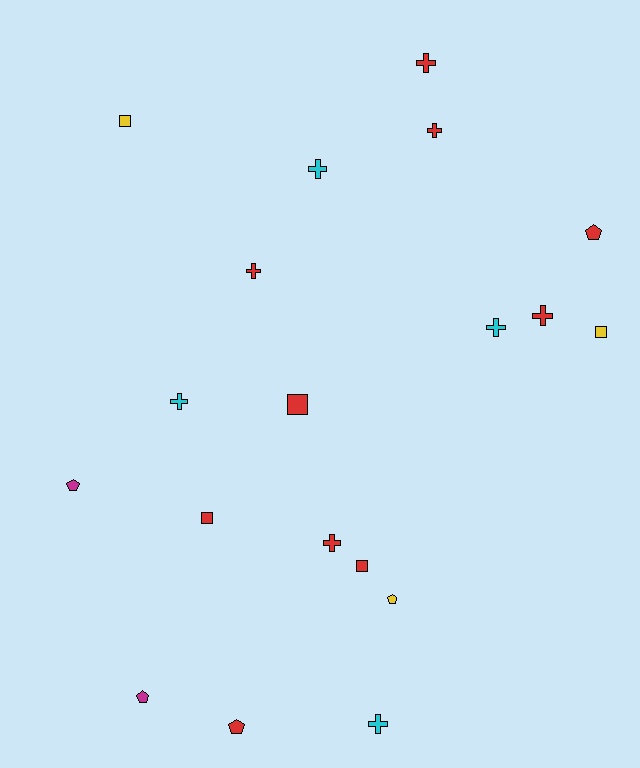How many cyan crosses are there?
There are 4 cyan crosses.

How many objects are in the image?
There are 19 objects.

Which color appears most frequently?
Red, with 10 objects.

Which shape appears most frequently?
Cross, with 9 objects.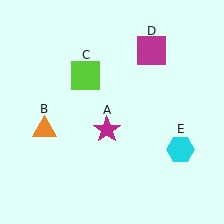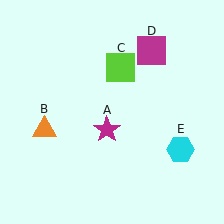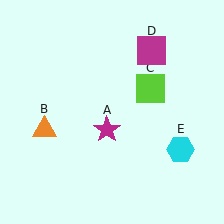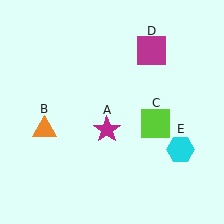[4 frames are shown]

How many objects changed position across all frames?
1 object changed position: lime square (object C).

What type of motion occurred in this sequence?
The lime square (object C) rotated clockwise around the center of the scene.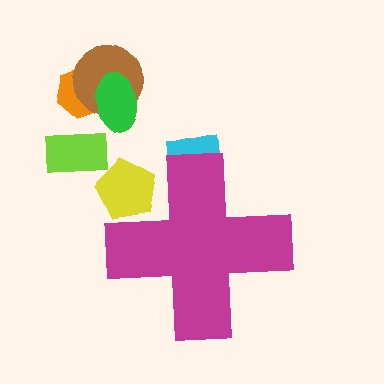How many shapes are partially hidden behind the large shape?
2 shapes are partially hidden.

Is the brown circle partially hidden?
No, the brown circle is fully visible.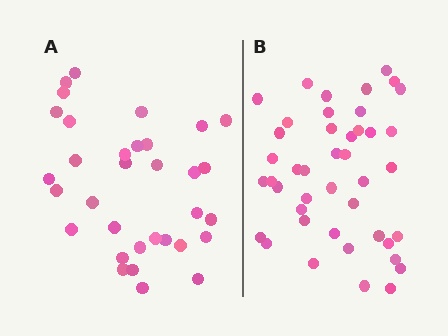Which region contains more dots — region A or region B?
Region B (the right region) has more dots.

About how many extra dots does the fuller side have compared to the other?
Region B has roughly 10 or so more dots than region A.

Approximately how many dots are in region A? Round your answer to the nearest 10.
About 30 dots. (The exact count is 33, which rounds to 30.)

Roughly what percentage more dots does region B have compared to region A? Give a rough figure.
About 30% more.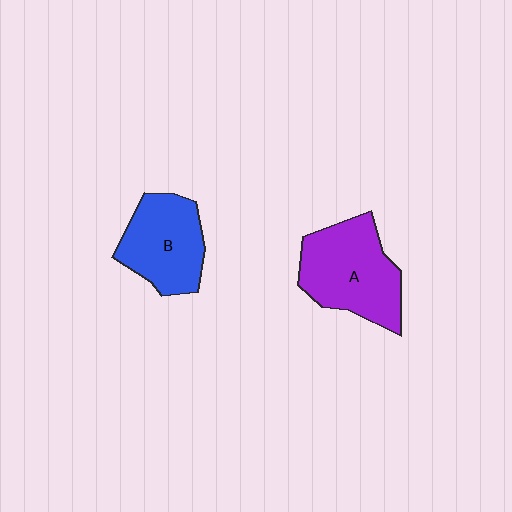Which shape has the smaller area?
Shape B (blue).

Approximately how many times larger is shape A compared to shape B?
Approximately 1.2 times.